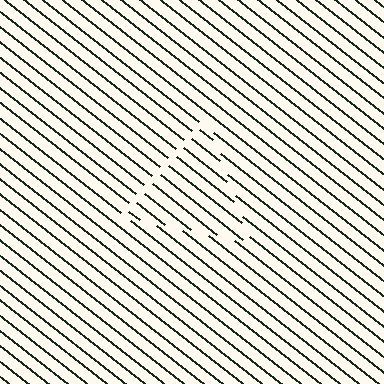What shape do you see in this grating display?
An illusory triangle. The interior of the shape contains the same grating, shifted by half a period — the contour is defined by the phase discontinuity where line-ends from the inner and outer gratings abut.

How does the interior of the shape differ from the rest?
The interior of the shape contains the same grating, shifted by half a period — the contour is defined by the phase discontinuity where line-ends from the inner and outer gratings abut.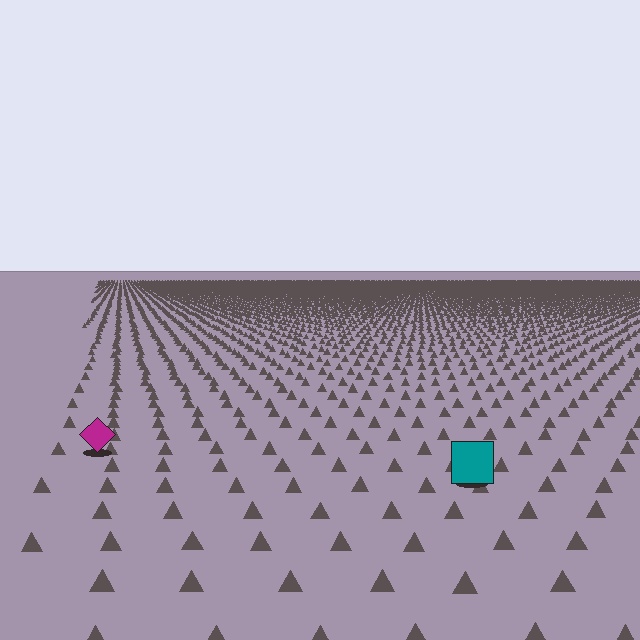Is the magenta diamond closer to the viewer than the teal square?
No. The teal square is closer — you can tell from the texture gradient: the ground texture is coarser near it.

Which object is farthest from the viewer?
The magenta diamond is farthest from the viewer. It appears smaller and the ground texture around it is denser.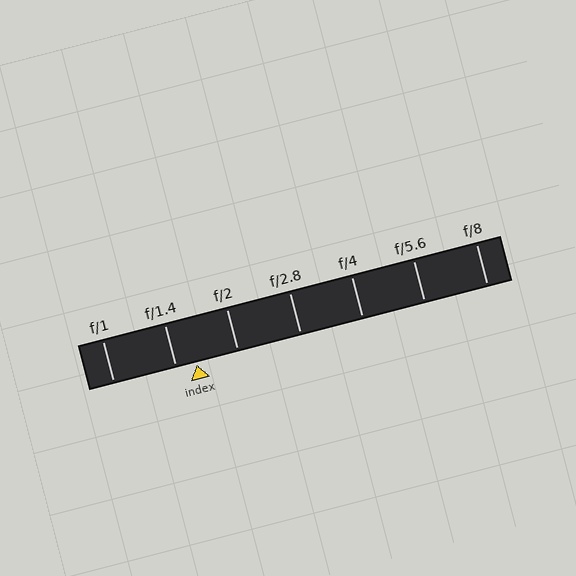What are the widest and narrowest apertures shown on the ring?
The widest aperture shown is f/1 and the narrowest is f/8.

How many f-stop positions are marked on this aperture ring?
There are 7 f-stop positions marked.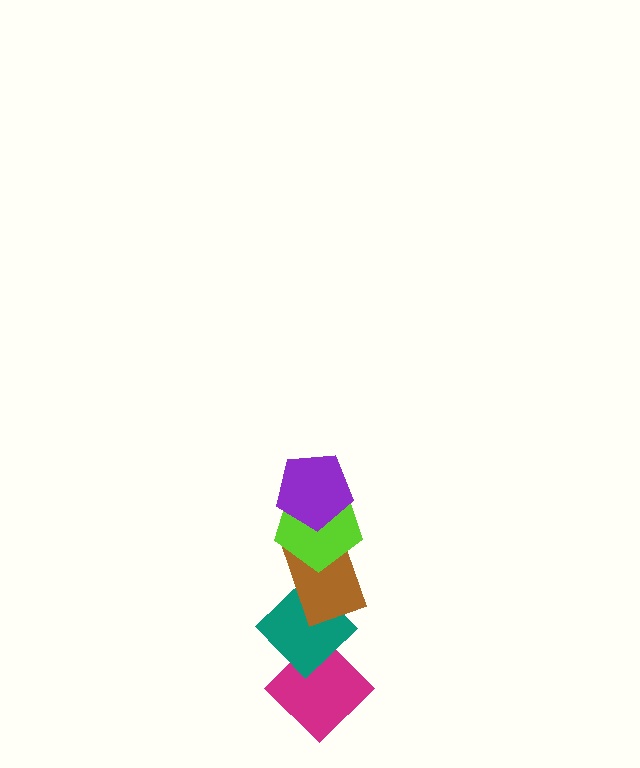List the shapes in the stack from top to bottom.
From top to bottom: the purple pentagon, the lime pentagon, the brown rectangle, the teal diamond, the magenta diamond.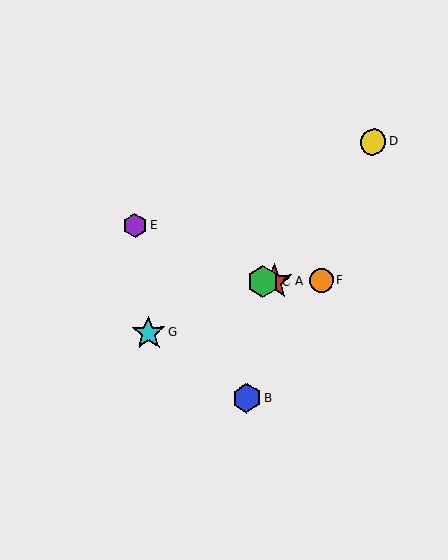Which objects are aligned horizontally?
Objects A, C, F are aligned horizontally.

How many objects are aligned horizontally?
3 objects (A, C, F) are aligned horizontally.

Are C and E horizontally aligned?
No, C is at y≈282 and E is at y≈226.